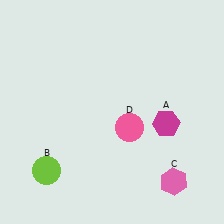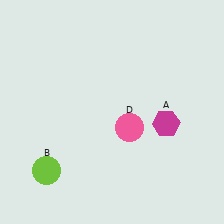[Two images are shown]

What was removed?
The pink hexagon (C) was removed in Image 2.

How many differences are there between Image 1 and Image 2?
There is 1 difference between the two images.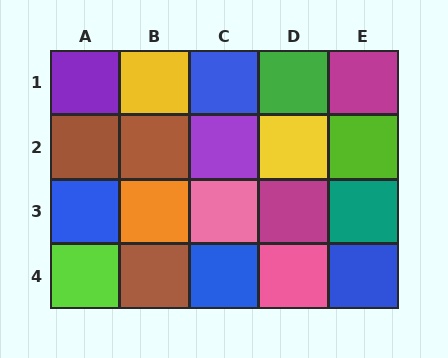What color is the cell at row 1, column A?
Purple.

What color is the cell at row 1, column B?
Yellow.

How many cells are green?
1 cell is green.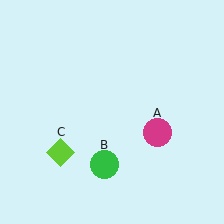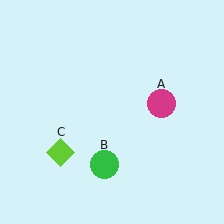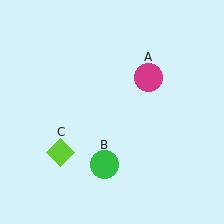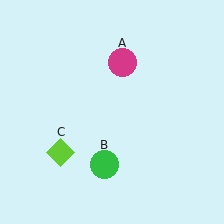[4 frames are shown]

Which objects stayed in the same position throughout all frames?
Green circle (object B) and lime diamond (object C) remained stationary.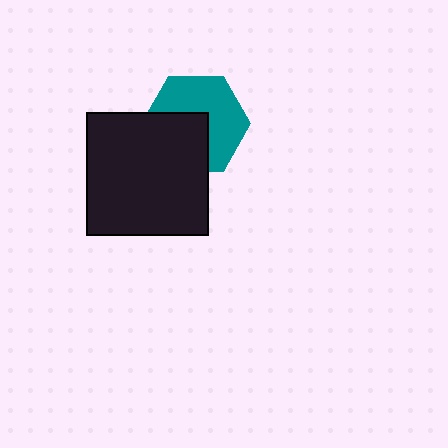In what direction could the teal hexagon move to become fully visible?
The teal hexagon could move toward the upper-right. That would shift it out from behind the black square entirely.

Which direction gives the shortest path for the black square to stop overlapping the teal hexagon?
Moving toward the lower-left gives the shortest separation.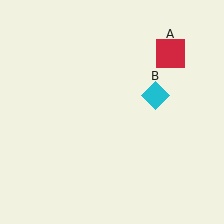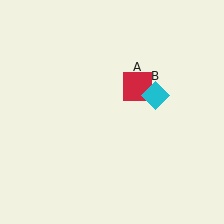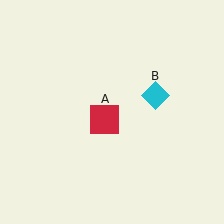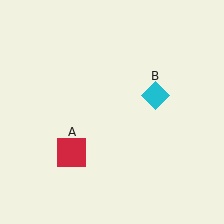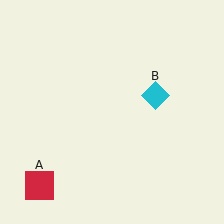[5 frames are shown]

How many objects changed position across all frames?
1 object changed position: red square (object A).